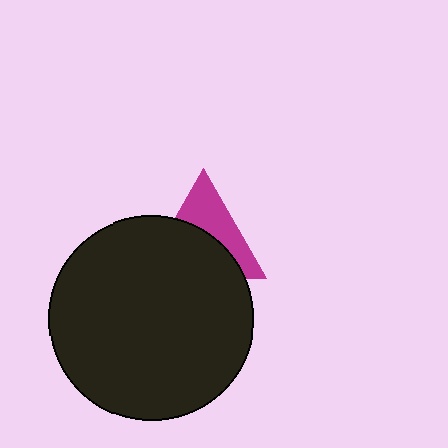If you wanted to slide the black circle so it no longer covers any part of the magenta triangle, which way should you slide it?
Slide it down — that is the most direct way to separate the two shapes.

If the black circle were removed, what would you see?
You would see the complete magenta triangle.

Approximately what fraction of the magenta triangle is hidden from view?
Roughly 56% of the magenta triangle is hidden behind the black circle.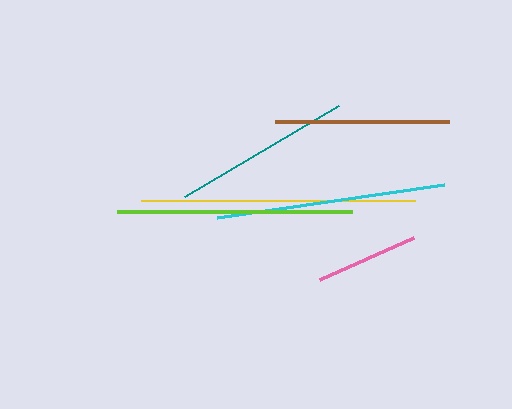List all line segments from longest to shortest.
From longest to shortest: yellow, lime, cyan, teal, brown, pink.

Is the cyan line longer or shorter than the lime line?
The lime line is longer than the cyan line.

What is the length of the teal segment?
The teal segment is approximately 179 pixels long.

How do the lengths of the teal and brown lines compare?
The teal and brown lines are approximately the same length.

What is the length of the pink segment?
The pink segment is approximately 103 pixels long.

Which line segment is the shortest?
The pink line is the shortest at approximately 103 pixels.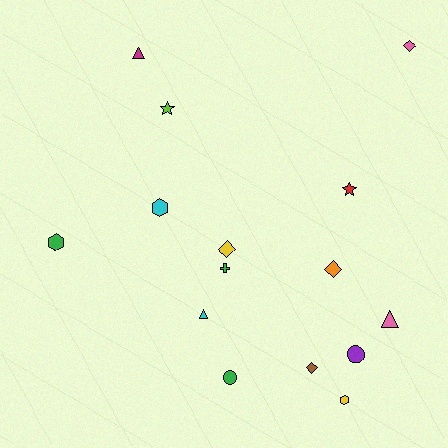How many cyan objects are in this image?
There are 2 cyan objects.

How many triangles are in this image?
There are 3 triangles.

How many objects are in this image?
There are 15 objects.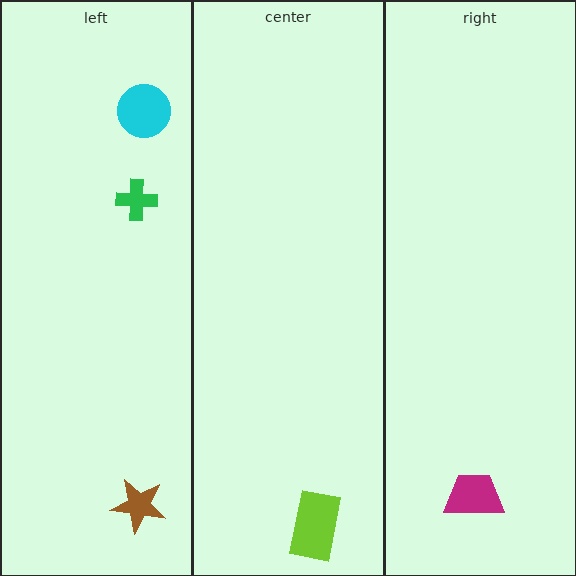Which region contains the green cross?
The left region.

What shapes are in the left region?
The brown star, the green cross, the cyan circle.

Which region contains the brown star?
The left region.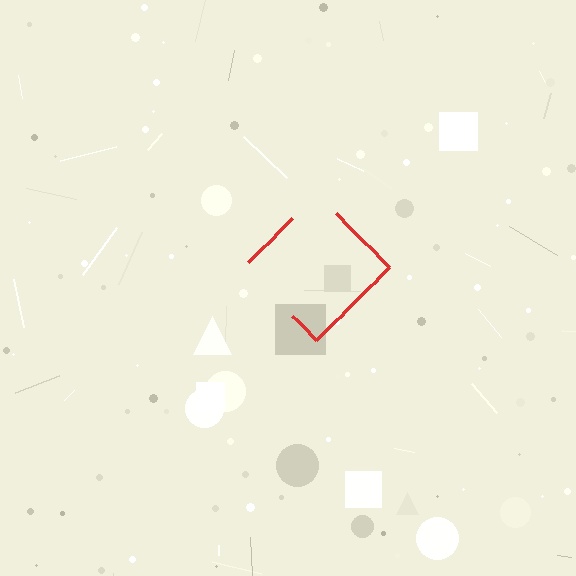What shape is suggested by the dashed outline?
The dashed outline suggests a diamond.